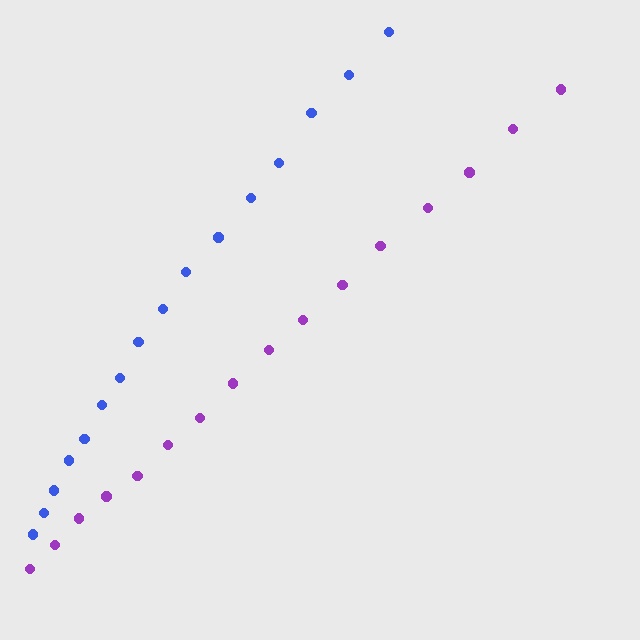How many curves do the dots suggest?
There are 2 distinct paths.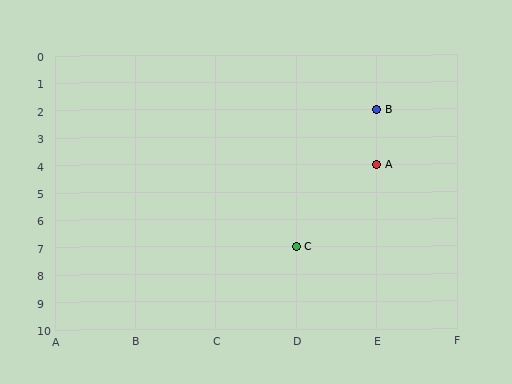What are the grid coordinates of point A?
Point A is at grid coordinates (E, 4).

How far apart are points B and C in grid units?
Points B and C are 1 column and 5 rows apart (about 5.1 grid units diagonally).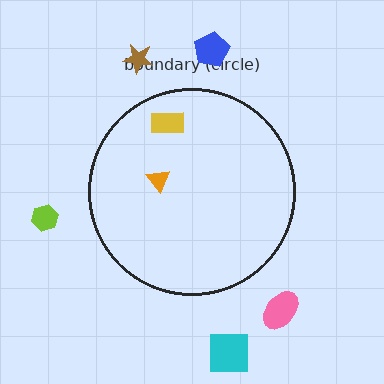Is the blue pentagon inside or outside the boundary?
Outside.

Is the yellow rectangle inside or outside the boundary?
Inside.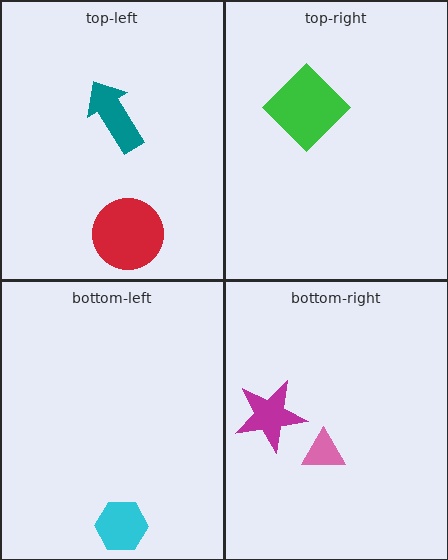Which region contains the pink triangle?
The bottom-right region.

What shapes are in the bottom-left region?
The cyan hexagon.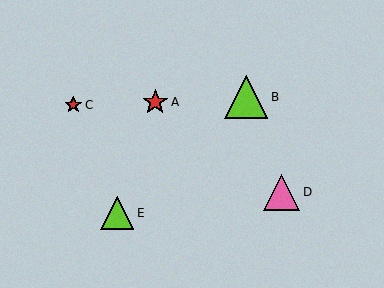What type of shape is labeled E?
Shape E is a lime triangle.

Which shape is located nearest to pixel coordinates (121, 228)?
The lime triangle (labeled E) at (118, 213) is nearest to that location.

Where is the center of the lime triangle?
The center of the lime triangle is at (118, 213).